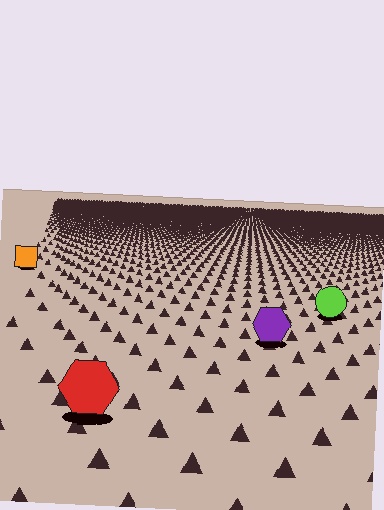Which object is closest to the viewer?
The red hexagon is closest. The texture marks near it are larger and more spread out.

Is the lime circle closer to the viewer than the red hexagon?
No. The red hexagon is closer — you can tell from the texture gradient: the ground texture is coarser near it.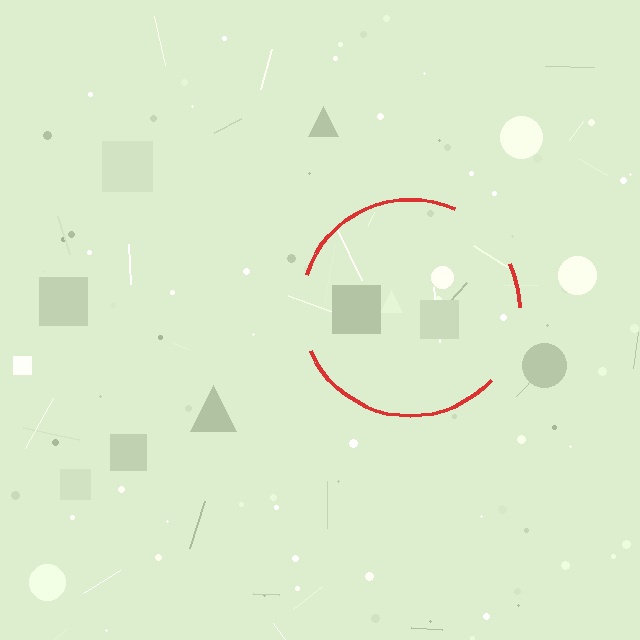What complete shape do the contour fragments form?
The contour fragments form a circle.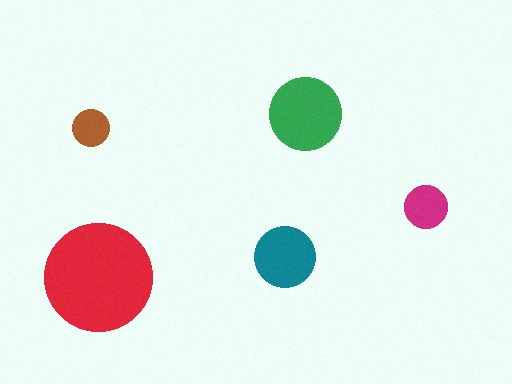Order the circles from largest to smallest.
the red one, the green one, the teal one, the magenta one, the brown one.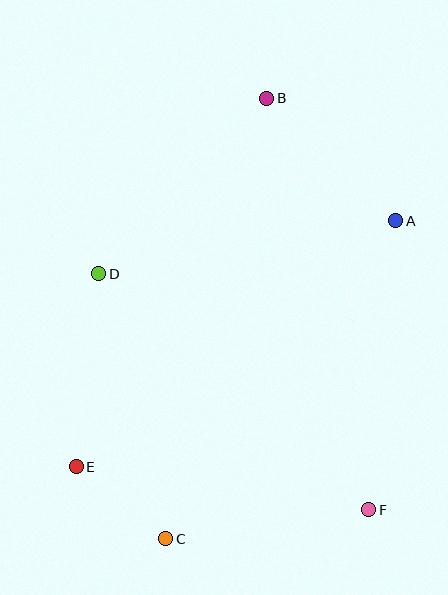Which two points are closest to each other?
Points C and E are closest to each other.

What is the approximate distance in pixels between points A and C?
The distance between A and C is approximately 393 pixels.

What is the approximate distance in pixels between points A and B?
The distance between A and B is approximately 178 pixels.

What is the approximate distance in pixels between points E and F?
The distance between E and F is approximately 295 pixels.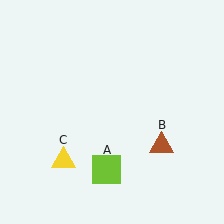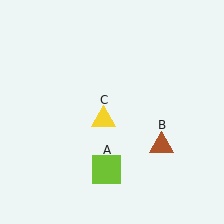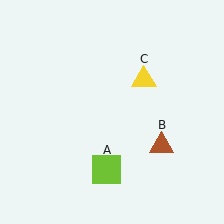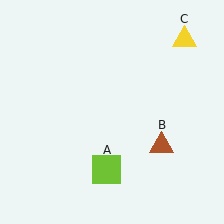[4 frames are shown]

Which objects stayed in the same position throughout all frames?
Lime square (object A) and brown triangle (object B) remained stationary.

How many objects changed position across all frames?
1 object changed position: yellow triangle (object C).